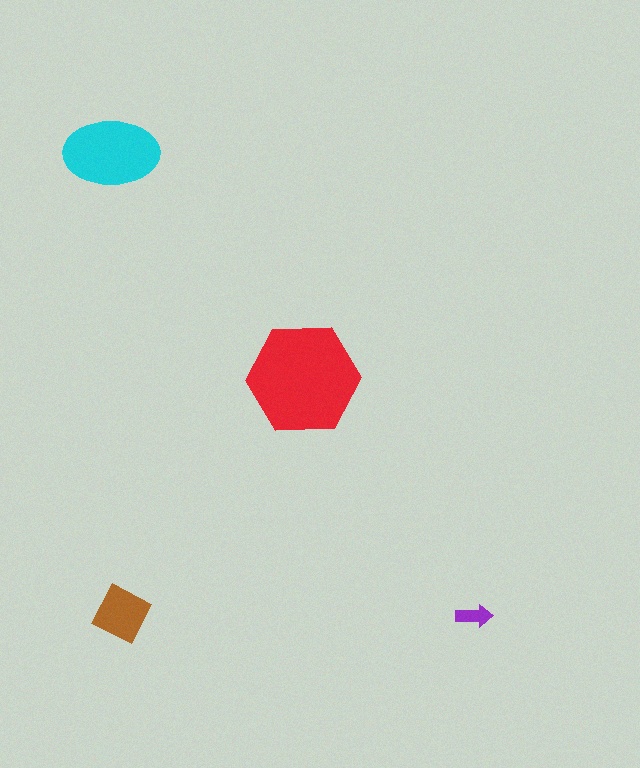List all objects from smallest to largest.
The purple arrow, the brown square, the cyan ellipse, the red hexagon.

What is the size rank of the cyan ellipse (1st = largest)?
2nd.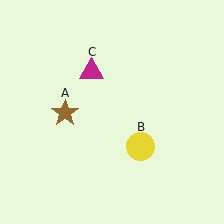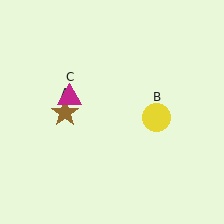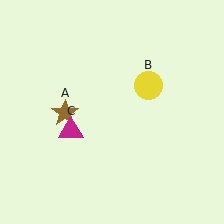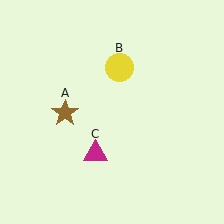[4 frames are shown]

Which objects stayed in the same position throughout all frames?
Brown star (object A) remained stationary.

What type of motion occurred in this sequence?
The yellow circle (object B), magenta triangle (object C) rotated counterclockwise around the center of the scene.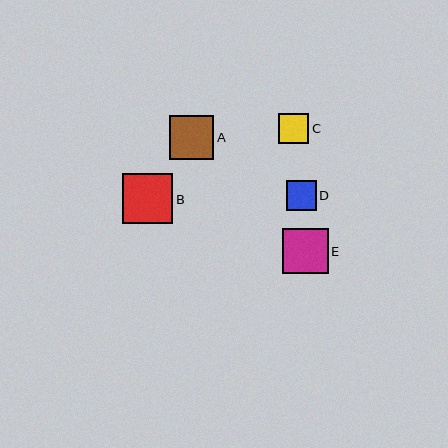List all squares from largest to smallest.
From largest to smallest: B, E, A, C, D.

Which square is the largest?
Square B is the largest with a size of approximately 50 pixels.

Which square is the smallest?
Square D is the smallest with a size of approximately 30 pixels.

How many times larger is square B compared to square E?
Square B is approximately 1.1 times the size of square E.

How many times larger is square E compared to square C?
Square E is approximately 1.5 times the size of square C.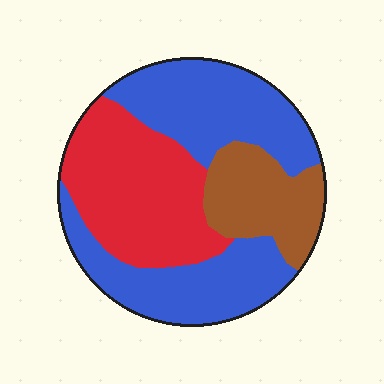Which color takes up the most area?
Blue, at roughly 50%.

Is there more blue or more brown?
Blue.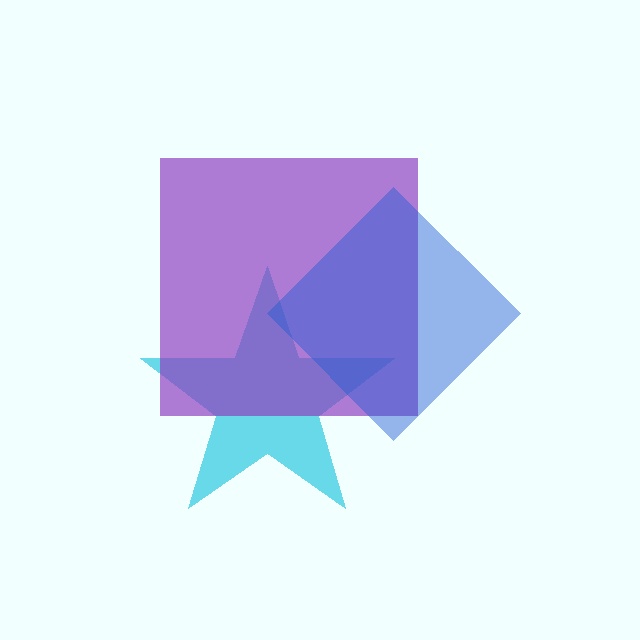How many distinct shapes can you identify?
There are 3 distinct shapes: a cyan star, a purple square, a blue diamond.